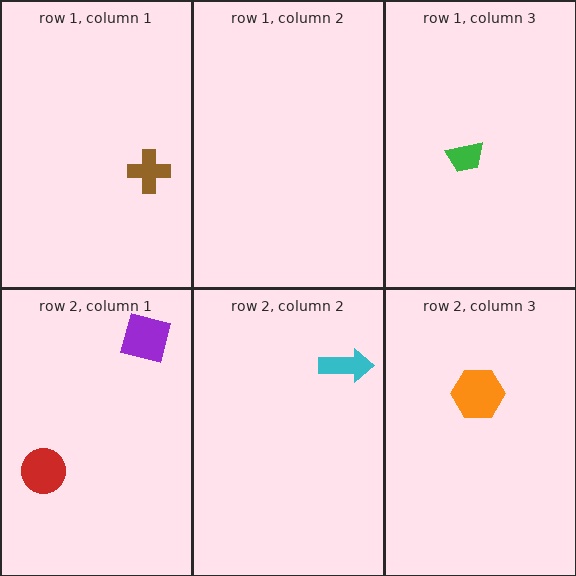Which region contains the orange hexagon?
The row 2, column 3 region.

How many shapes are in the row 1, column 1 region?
1.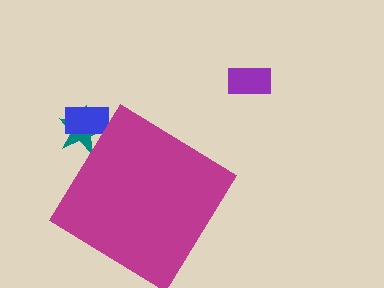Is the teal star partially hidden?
Yes, the teal star is partially hidden behind the magenta diamond.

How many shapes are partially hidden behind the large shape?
2 shapes are partially hidden.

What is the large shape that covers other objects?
A magenta diamond.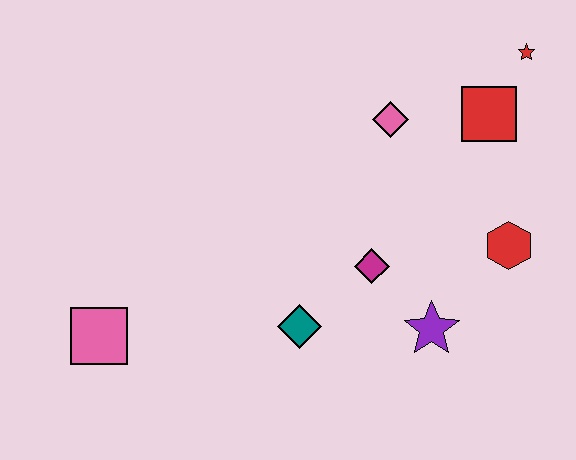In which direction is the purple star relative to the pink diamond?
The purple star is below the pink diamond.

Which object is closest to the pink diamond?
The red square is closest to the pink diamond.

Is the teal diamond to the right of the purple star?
No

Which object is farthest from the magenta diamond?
The pink square is farthest from the magenta diamond.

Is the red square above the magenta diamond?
Yes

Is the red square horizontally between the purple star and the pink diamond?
No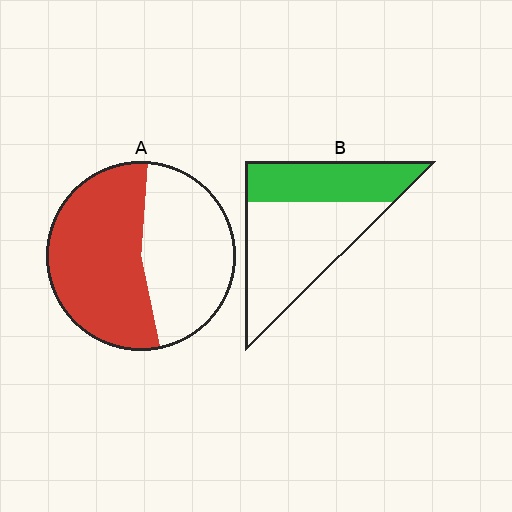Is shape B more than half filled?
No.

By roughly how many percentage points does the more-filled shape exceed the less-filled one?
By roughly 15 percentage points (A over B).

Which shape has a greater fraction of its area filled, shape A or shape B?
Shape A.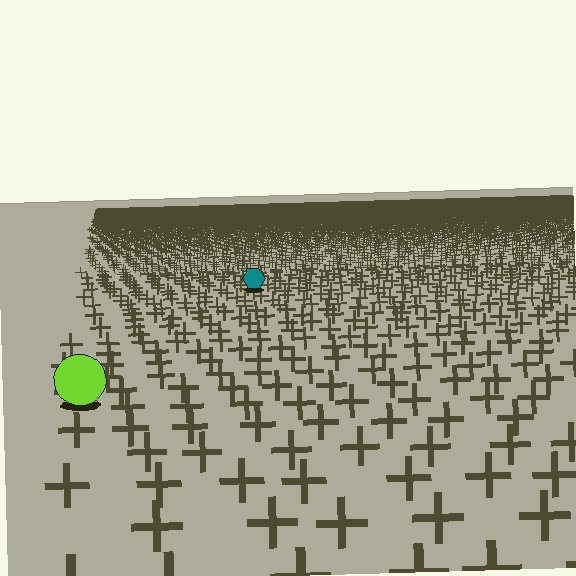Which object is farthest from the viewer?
The teal hexagon is farthest from the viewer. It appears smaller and the ground texture around it is denser.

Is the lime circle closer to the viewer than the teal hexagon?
Yes. The lime circle is closer — you can tell from the texture gradient: the ground texture is coarser near it.